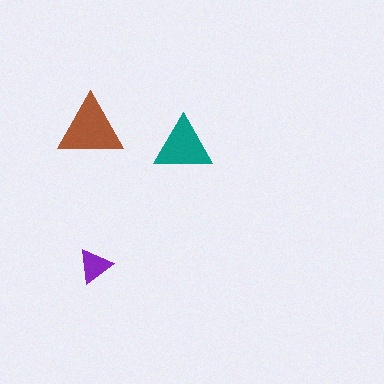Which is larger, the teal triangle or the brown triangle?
The brown one.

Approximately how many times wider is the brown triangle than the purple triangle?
About 2 times wider.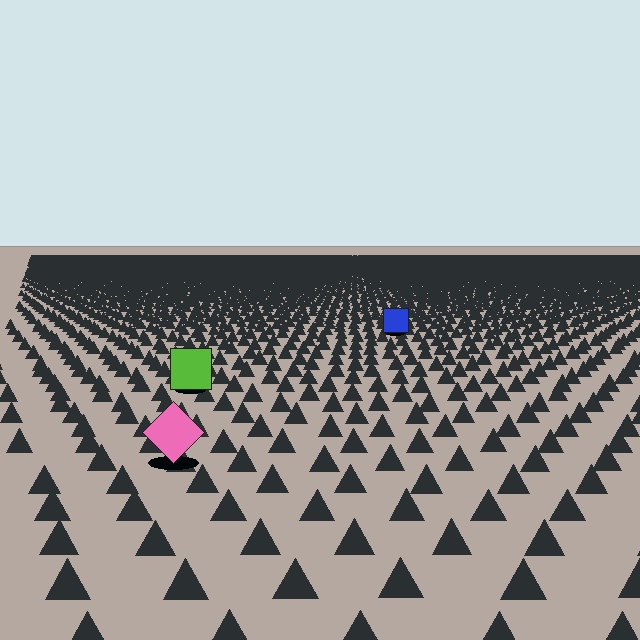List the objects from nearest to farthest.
From nearest to farthest: the pink diamond, the lime square, the blue square.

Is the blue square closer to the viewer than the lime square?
No. The lime square is closer — you can tell from the texture gradient: the ground texture is coarser near it.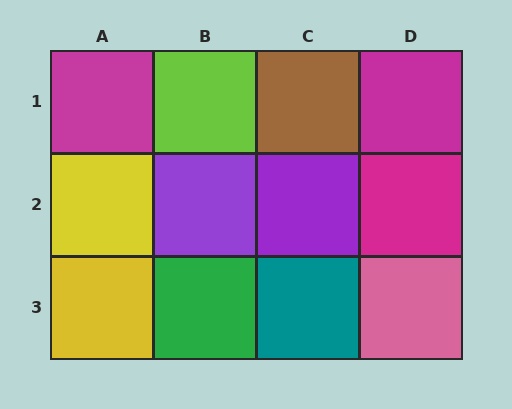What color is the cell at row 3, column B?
Green.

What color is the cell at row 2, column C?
Purple.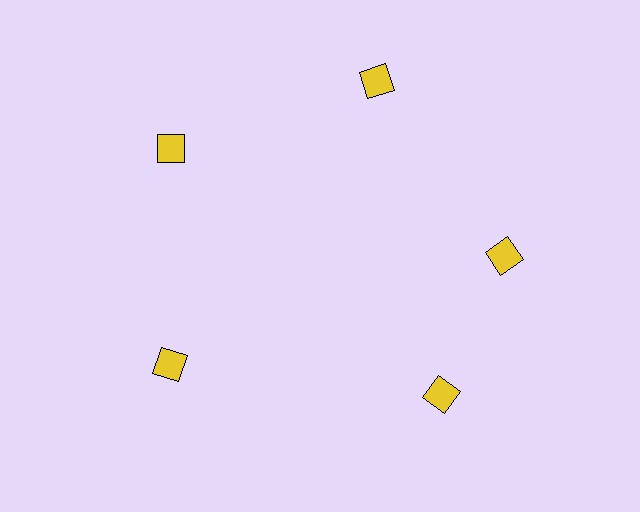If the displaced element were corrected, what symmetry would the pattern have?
It would have 5-fold rotational symmetry — the pattern would map onto itself every 72 degrees.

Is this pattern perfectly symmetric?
No. The 5 yellow diamonds are arranged in a ring, but one element near the 5 o'clock position is rotated out of alignment along the ring, breaking the 5-fold rotational symmetry.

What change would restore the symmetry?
The symmetry would be restored by rotating it back into even spacing with its neighbors so that all 5 diamonds sit at equal angles and equal distance from the center.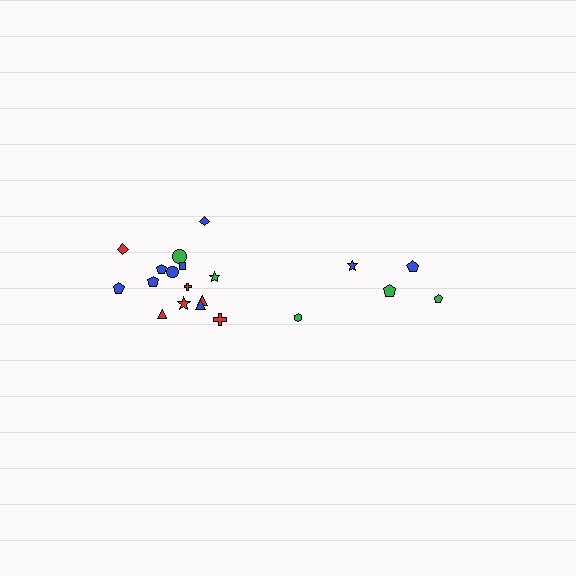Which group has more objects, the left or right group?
The left group.